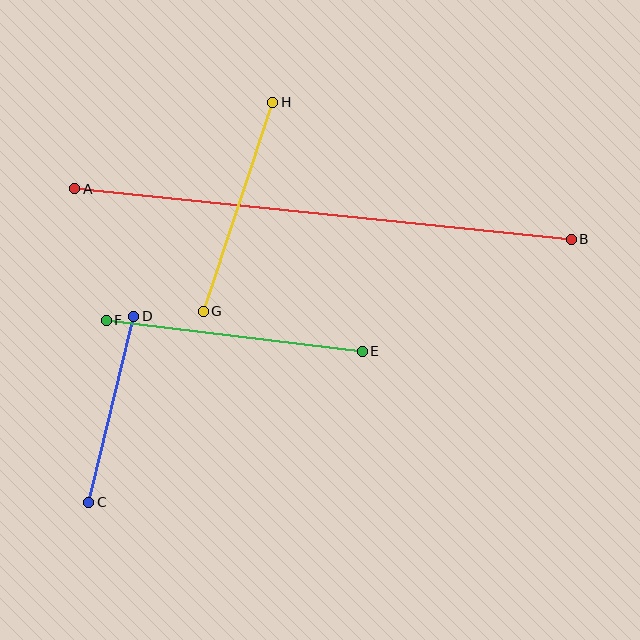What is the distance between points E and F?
The distance is approximately 258 pixels.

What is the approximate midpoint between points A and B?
The midpoint is at approximately (323, 214) pixels.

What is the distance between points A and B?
The distance is approximately 499 pixels.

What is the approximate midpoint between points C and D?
The midpoint is at approximately (111, 409) pixels.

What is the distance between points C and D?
The distance is approximately 191 pixels.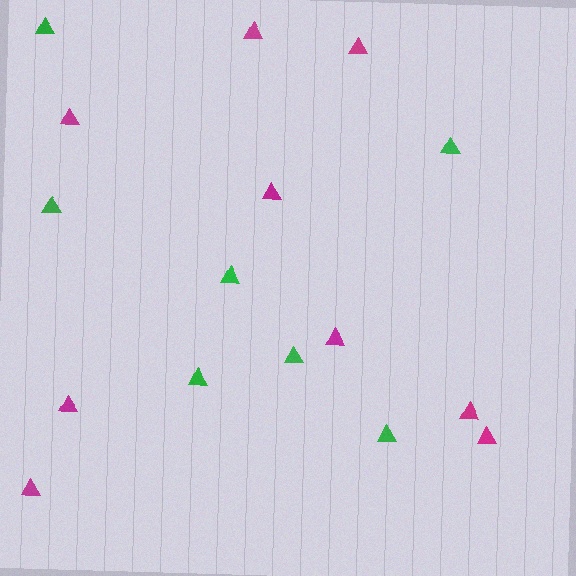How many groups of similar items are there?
There are 2 groups: one group of magenta triangles (9) and one group of green triangles (7).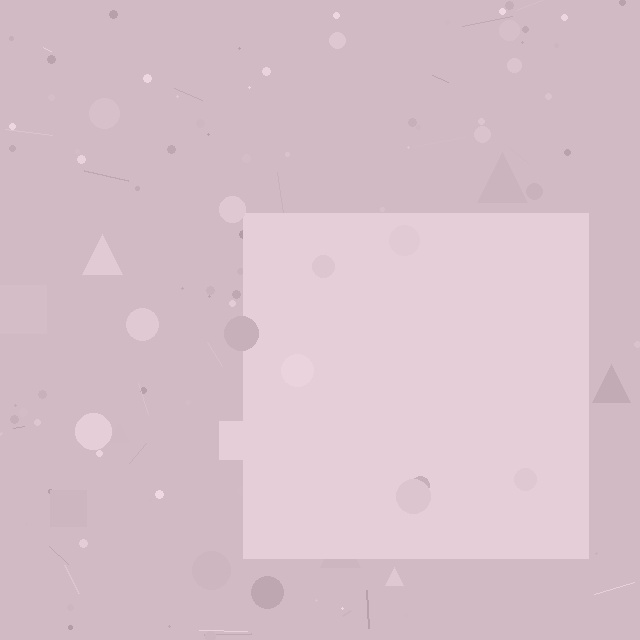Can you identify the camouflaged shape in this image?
The camouflaged shape is a square.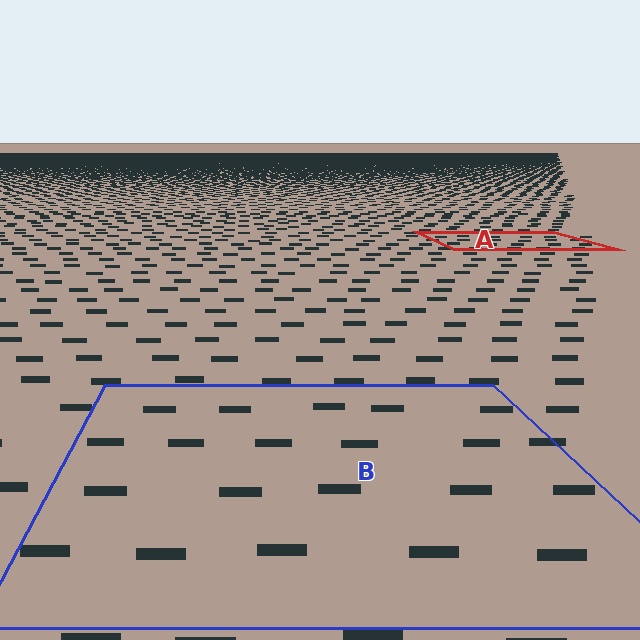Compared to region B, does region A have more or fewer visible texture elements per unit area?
Region A has more texture elements per unit area — they are packed more densely because it is farther away.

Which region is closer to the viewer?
Region B is closer. The texture elements there are larger and more spread out.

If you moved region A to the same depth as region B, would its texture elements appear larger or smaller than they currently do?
They would appear larger. At a closer depth, the same texture elements are projected at a bigger on-screen size.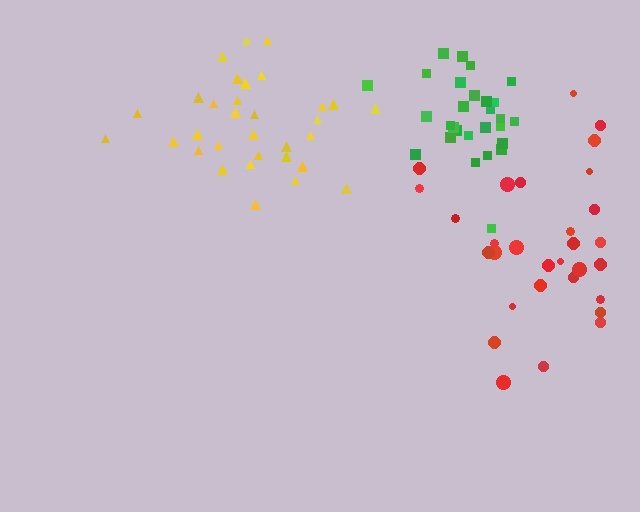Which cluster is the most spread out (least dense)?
Red.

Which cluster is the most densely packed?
Green.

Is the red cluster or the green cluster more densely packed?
Green.